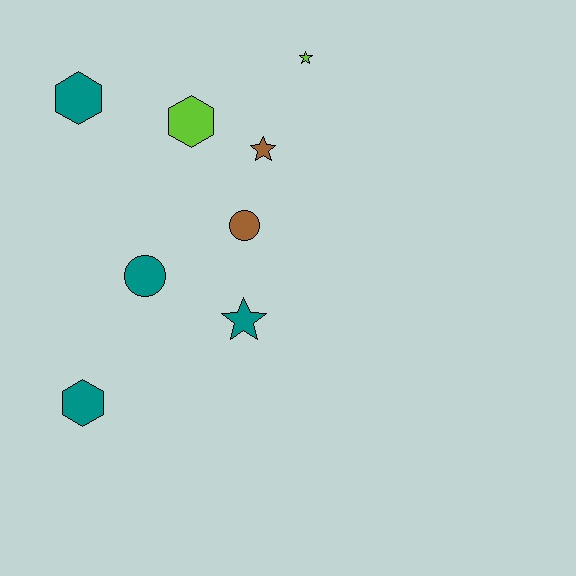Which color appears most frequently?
Teal, with 4 objects.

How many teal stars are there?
There is 1 teal star.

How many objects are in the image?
There are 8 objects.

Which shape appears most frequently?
Star, with 3 objects.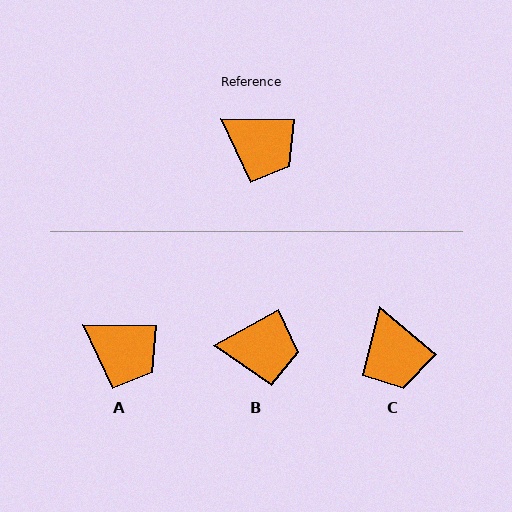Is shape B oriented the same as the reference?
No, it is off by about 30 degrees.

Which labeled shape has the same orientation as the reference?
A.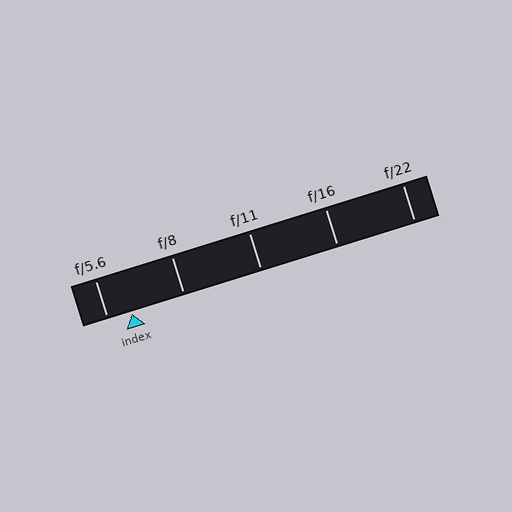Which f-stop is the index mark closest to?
The index mark is closest to f/5.6.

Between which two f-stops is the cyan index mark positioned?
The index mark is between f/5.6 and f/8.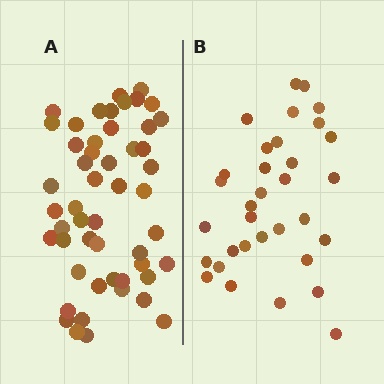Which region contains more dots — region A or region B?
Region A (the left region) has more dots.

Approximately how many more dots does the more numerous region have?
Region A has approximately 20 more dots than region B.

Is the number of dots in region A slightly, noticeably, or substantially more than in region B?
Region A has substantially more. The ratio is roughly 1.5 to 1.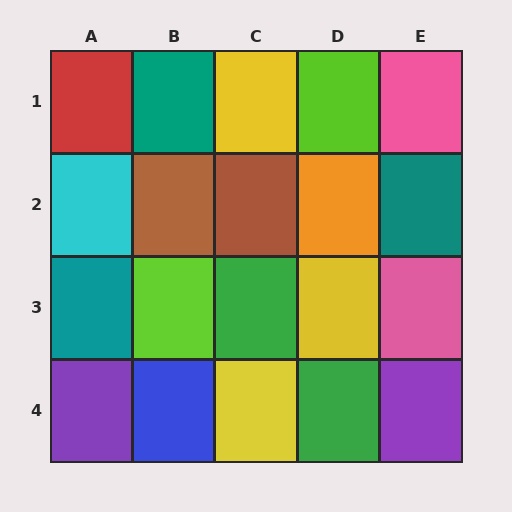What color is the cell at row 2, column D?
Orange.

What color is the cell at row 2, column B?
Brown.